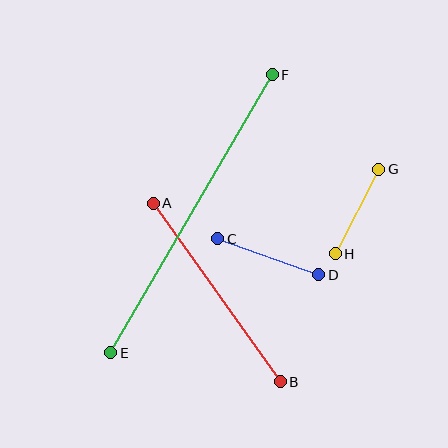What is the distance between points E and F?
The distance is approximately 322 pixels.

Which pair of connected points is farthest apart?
Points E and F are farthest apart.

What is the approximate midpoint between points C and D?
The midpoint is at approximately (268, 257) pixels.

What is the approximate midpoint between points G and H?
The midpoint is at approximately (357, 211) pixels.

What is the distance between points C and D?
The distance is approximately 107 pixels.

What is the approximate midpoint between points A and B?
The midpoint is at approximately (217, 293) pixels.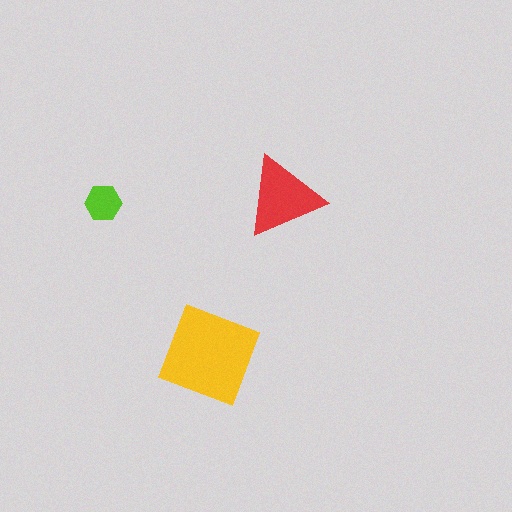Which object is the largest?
The yellow diamond.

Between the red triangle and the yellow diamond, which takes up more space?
The yellow diamond.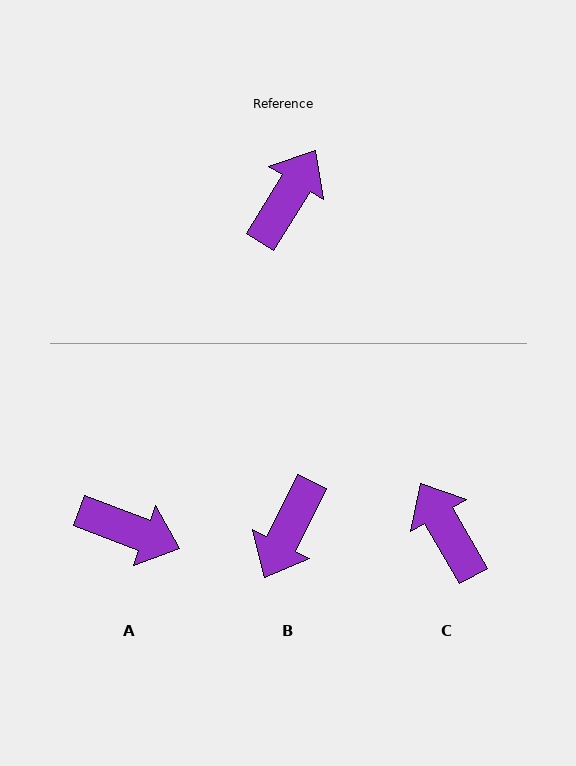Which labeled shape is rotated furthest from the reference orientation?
B, about 175 degrees away.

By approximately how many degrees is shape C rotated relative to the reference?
Approximately 61 degrees counter-clockwise.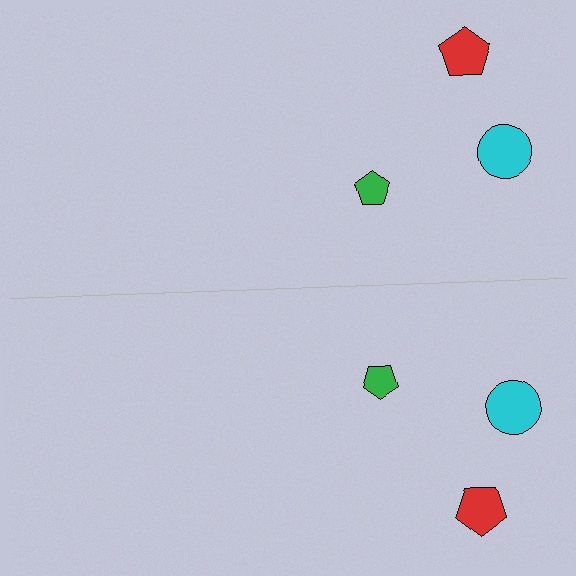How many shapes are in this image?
There are 6 shapes in this image.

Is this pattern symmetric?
Yes, this pattern has bilateral (reflection) symmetry.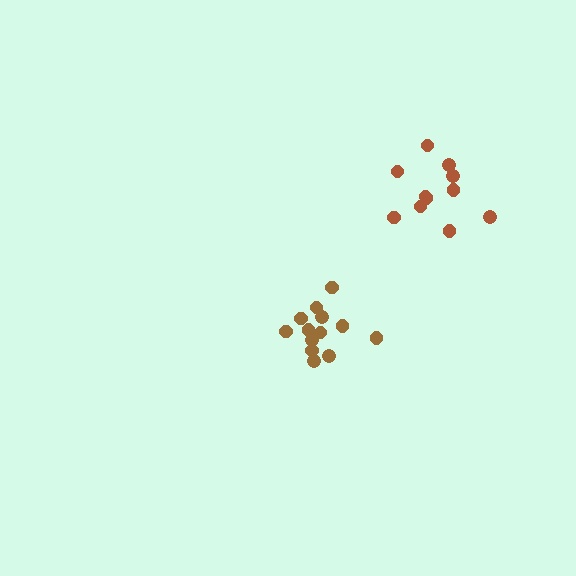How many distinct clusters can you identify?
There are 2 distinct clusters.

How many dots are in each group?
Group 1: 13 dots, Group 2: 11 dots (24 total).